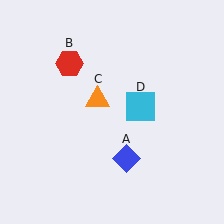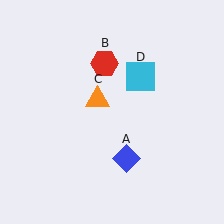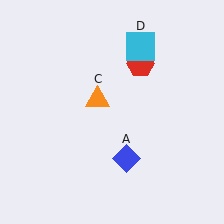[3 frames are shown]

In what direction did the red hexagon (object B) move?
The red hexagon (object B) moved right.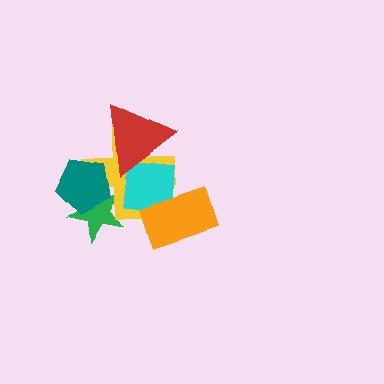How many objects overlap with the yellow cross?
5 objects overlap with the yellow cross.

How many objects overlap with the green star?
2 objects overlap with the green star.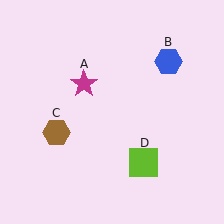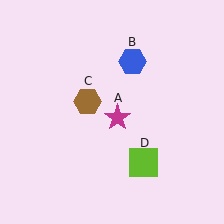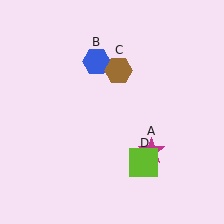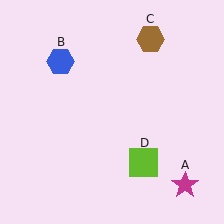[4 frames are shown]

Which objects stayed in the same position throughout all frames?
Lime square (object D) remained stationary.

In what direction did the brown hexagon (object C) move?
The brown hexagon (object C) moved up and to the right.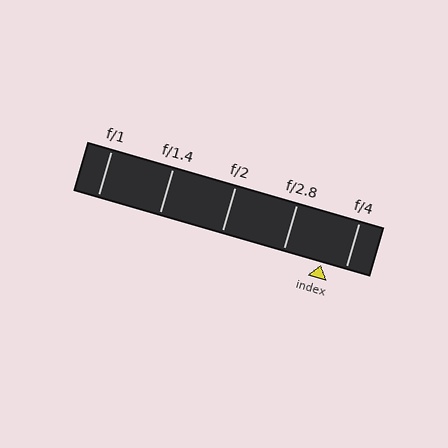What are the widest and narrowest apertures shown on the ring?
The widest aperture shown is f/1 and the narrowest is f/4.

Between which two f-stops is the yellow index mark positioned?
The index mark is between f/2.8 and f/4.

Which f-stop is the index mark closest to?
The index mark is closest to f/4.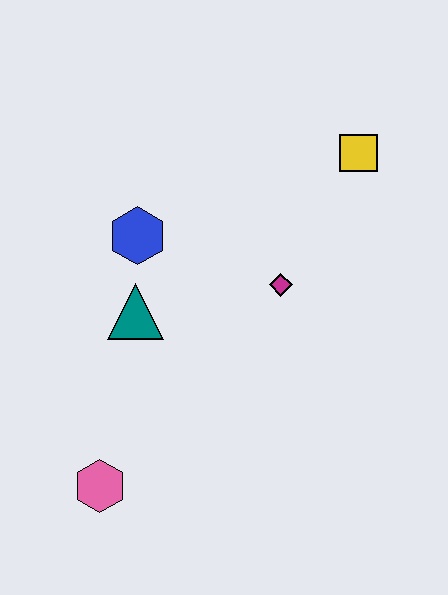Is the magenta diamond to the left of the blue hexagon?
No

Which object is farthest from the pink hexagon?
The yellow square is farthest from the pink hexagon.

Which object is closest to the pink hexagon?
The teal triangle is closest to the pink hexagon.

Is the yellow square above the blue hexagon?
Yes